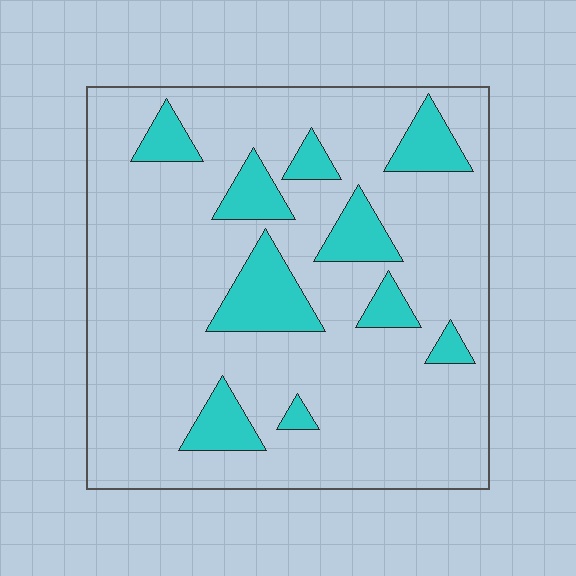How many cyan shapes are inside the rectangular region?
10.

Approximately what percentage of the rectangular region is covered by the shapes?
Approximately 15%.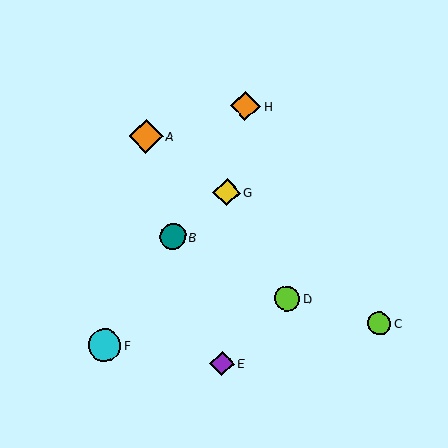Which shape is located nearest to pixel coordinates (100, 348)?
The cyan circle (labeled F) at (105, 345) is nearest to that location.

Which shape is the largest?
The orange diamond (labeled A) is the largest.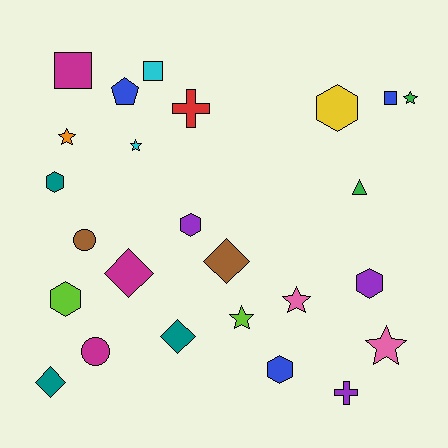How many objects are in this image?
There are 25 objects.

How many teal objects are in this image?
There are 3 teal objects.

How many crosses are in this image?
There are 2 crosses.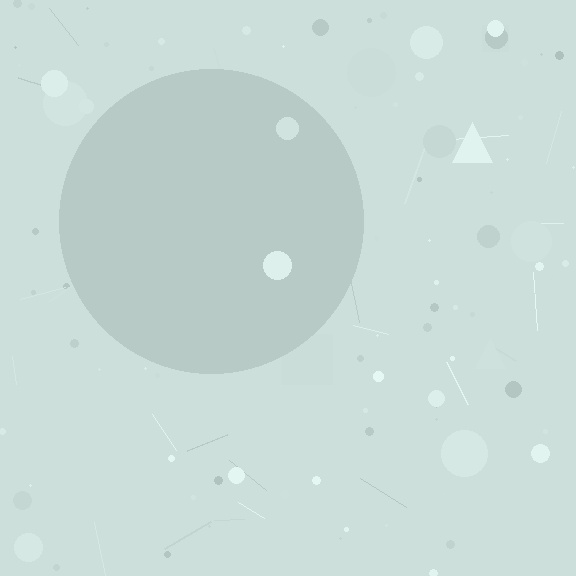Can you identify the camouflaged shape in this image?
The camouflaged shape is a circle.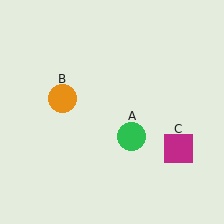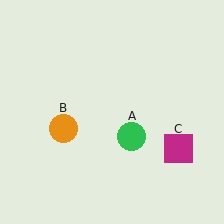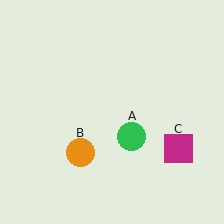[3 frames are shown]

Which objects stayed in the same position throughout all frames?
Green circle (object A) and magenta square (object C) remained stationary.